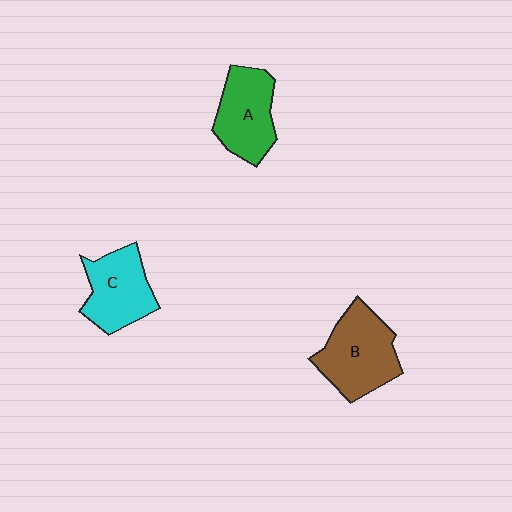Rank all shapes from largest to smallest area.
From largest to smallest: B (brown), A (green), C (cyan).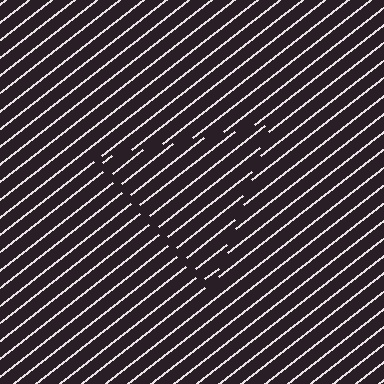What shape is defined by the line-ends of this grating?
An illusory triangle. The interior of the shape contains the same grating, shifted by half a period — the contour is defined by the phase discontinuity where line-ends from the inner and outer gratings abut.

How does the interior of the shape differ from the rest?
The interior of the shape contains the same grating, shifted by half a period — the contour is defined by the phase discontinuity where line-ends from the inner and outer gratings abut.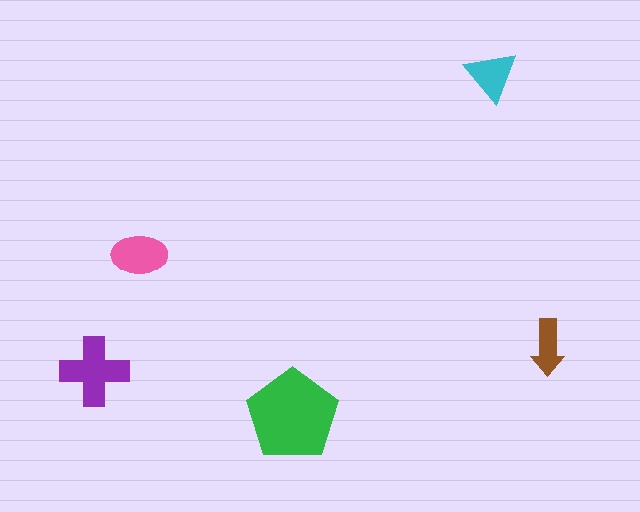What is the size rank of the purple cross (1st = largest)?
2nd.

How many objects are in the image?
There are 5 objects in the image.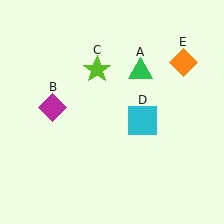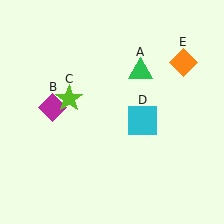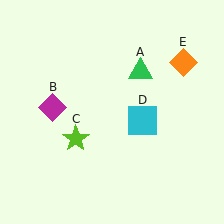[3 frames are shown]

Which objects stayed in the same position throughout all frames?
Green triangle (object A) and magenta diamond (object B) and cyan square (object D) and orange diamond (object E) remained stationary.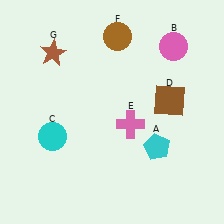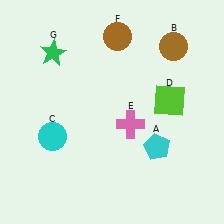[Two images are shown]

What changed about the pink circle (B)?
In Image 1, B is pink. In Image 2, it changed to brown.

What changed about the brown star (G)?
In Image 1, G is brown. In Image 2, it changed to green.